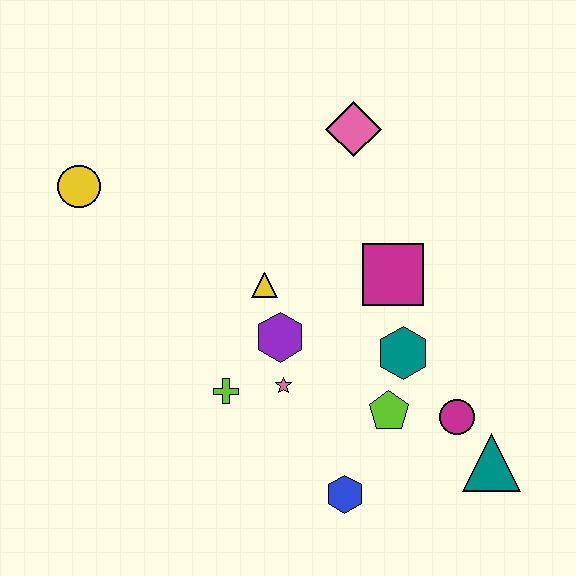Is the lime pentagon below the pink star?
Yes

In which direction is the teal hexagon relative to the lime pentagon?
The teal hexagon is above the lime pentagon.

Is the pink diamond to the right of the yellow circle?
Yes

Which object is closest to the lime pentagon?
The teal hexagon is closest to the lime pentagon.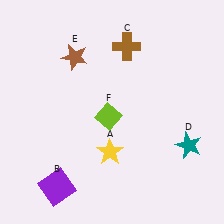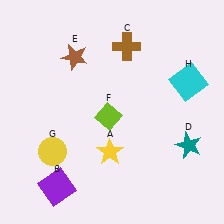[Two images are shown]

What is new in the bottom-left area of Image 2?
A yellow circle (G) was added in the bottom-left area of Image 2.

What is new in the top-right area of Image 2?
A cyan square (H) was added in the top-right area of Image 2.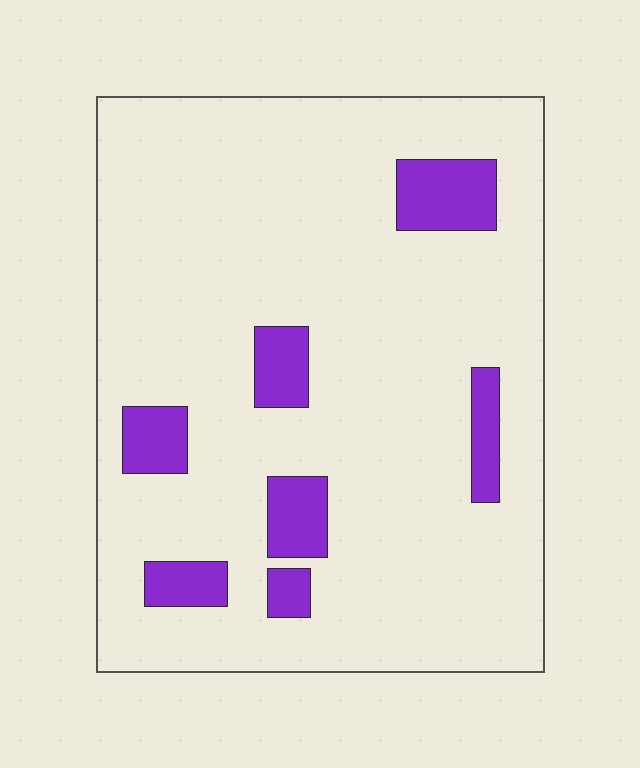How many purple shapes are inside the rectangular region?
7.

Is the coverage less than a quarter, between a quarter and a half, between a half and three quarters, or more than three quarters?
Less than a quarter.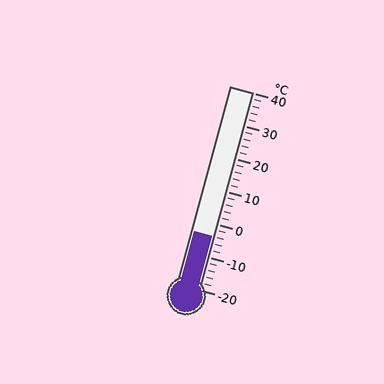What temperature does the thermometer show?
The thermometer shows approximately -4°C.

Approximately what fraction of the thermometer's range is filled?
The thermometer is filled to approximately 25% of its range.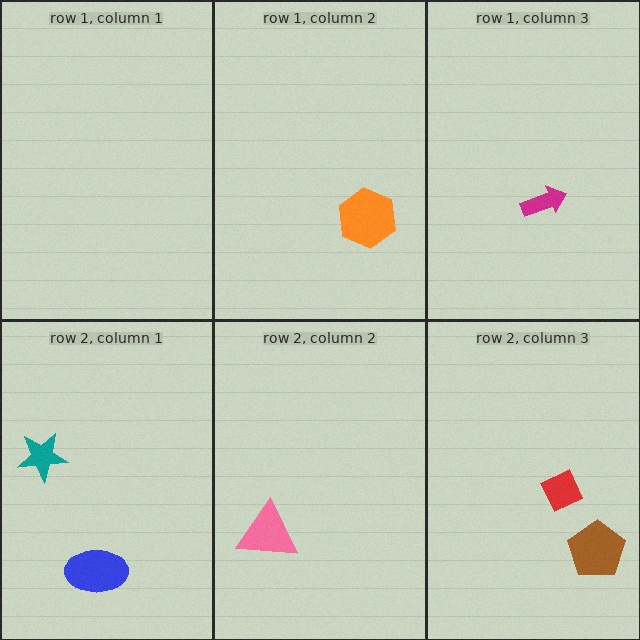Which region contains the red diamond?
The row 2, column 3 region.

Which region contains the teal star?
The row 2, column 1 region.